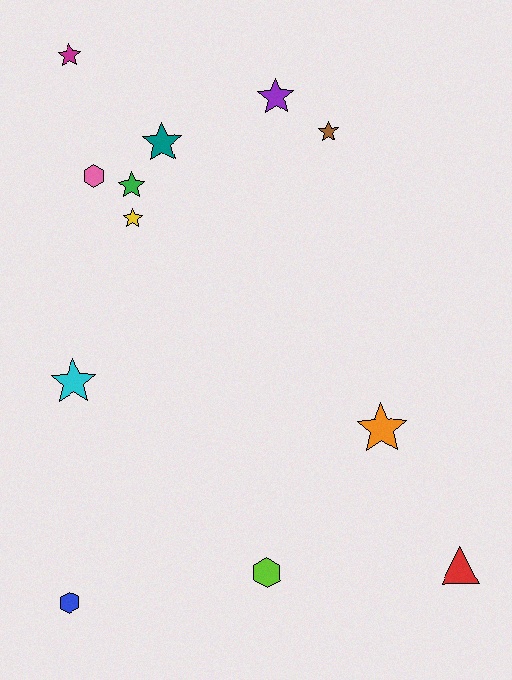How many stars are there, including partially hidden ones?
There are 8 stars.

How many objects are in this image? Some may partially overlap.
There are 12 objects.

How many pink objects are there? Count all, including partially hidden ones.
There is 1 pink object.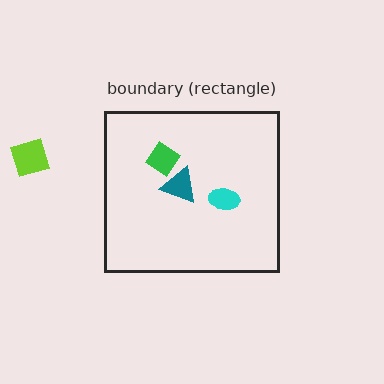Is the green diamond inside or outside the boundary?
Inside.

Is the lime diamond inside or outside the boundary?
Outside.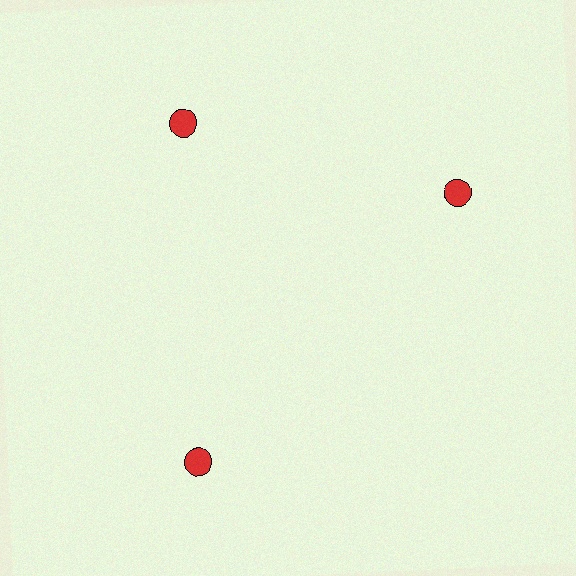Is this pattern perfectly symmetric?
No. The 3 red circles are arranged in a ring, but one element near the 3 o'clock position is rotated out of alignment along the ring, breaking the 3-fold rotational symmetry.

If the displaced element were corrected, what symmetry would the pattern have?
It would have 3-fold rotational symmetry — the pattern would map onto itself every 120 degrees.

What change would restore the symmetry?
The symmetry would be restored by rotating it back into even spacing with its neighbors so that all 3 circles sit at equal angles and equal distance from the center.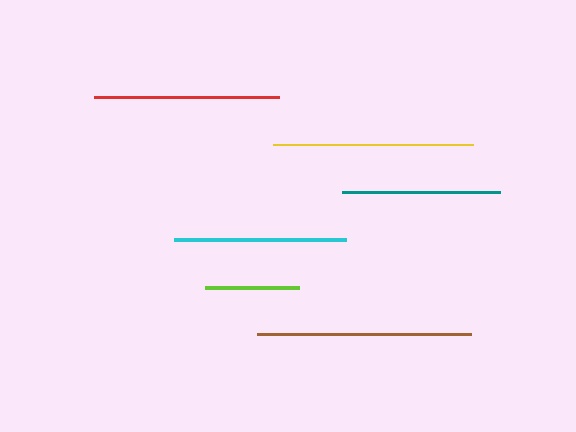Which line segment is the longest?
The brown line is the longest at approximately 215 pixels.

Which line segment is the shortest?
The lime line is the shortest at approximately 94 pixels.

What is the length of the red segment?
The red segment is approximately 186 pixels long.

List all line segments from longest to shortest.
From longest to shortest: brown, yellow, red, cyan, teal, lime.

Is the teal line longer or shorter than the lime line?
The teal line is longer than the lime line.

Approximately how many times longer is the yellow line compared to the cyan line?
The yellow line is approximately 1.2 times the length of the cyan line.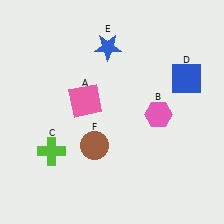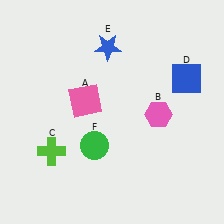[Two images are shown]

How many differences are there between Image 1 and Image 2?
There is 1 difference between the two images.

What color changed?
The circle (F) changed from brown in Image 1 to green in Image 2.